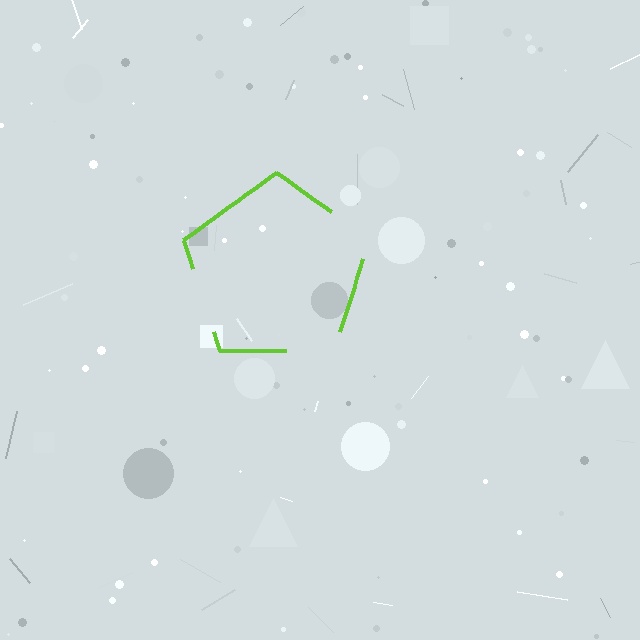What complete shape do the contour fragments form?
The contour fragments form a pentagon.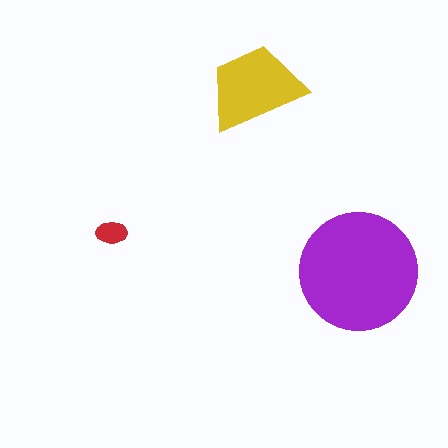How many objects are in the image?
There are 3 objects in the image.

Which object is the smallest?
The red ellipse.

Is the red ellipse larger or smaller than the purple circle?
Smaller.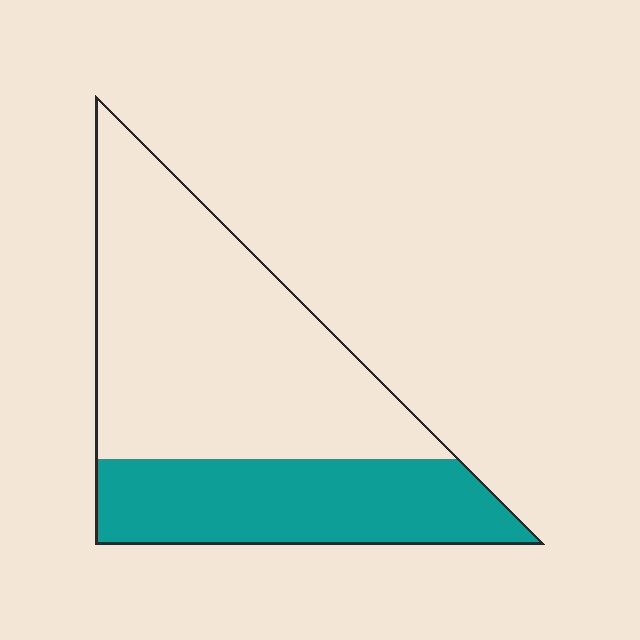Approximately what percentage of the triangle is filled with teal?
Approximately 35%.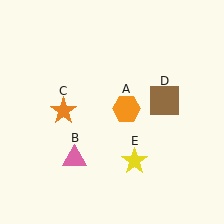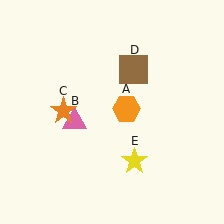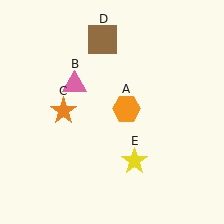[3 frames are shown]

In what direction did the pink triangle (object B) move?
The pink triangle (object B) moved up.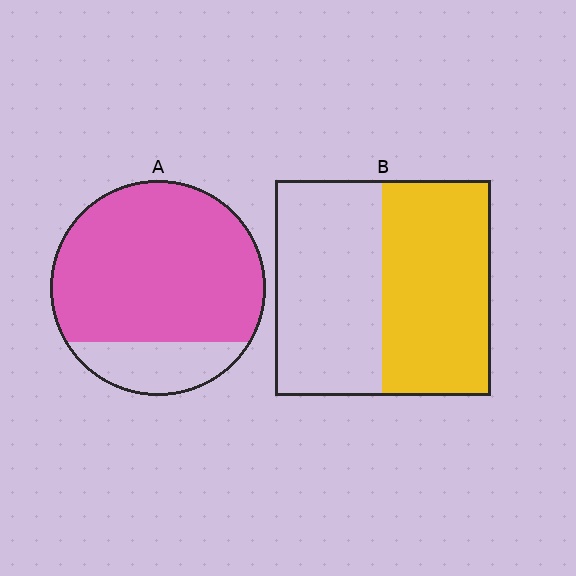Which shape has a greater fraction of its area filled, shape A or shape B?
Shape A.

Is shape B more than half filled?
Roughly half.